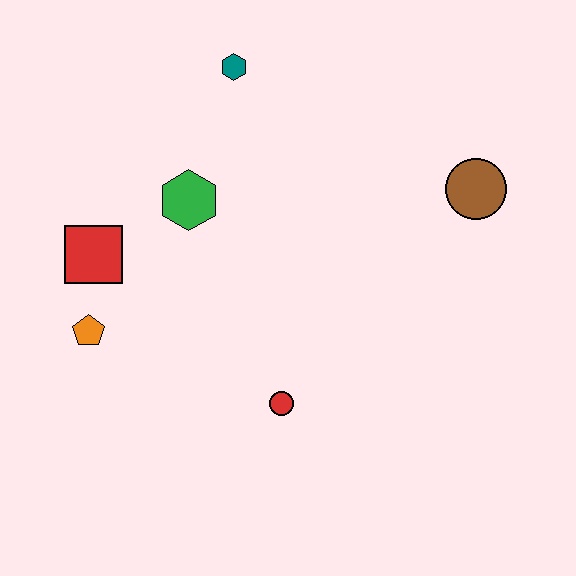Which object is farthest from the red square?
The brown circle is farthest from the red square.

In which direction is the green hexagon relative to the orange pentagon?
The green hexagon is above the orange pentagon.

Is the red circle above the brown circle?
No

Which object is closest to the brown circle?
The teal hexagon is closest to the brown circle.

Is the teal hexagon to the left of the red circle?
Yes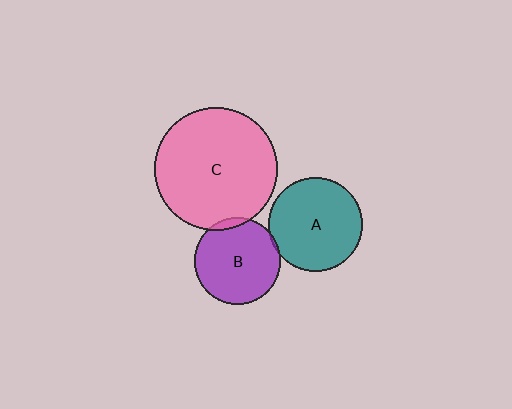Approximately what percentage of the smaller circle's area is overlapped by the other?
Approximately 5%.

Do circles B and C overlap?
Yes.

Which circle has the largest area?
Circle C (pink).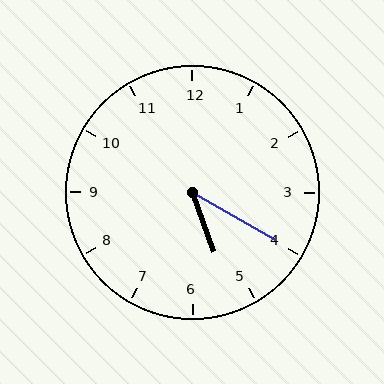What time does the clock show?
5:20.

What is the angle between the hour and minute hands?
Approximately 40 degrees.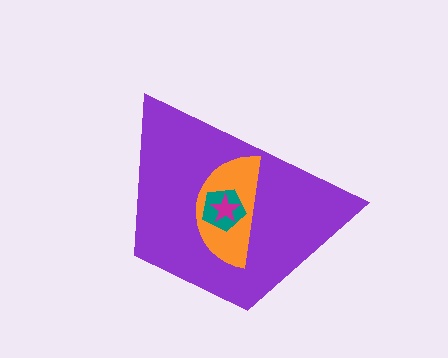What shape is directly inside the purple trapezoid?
The orange semicircle.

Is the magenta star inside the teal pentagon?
Yes.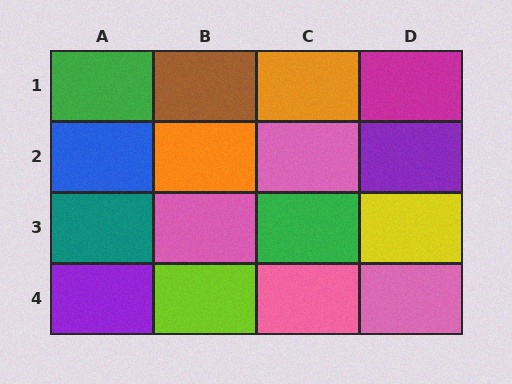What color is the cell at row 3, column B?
Pink.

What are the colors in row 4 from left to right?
Purple, lime, pink, pink.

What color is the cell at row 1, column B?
Brown.